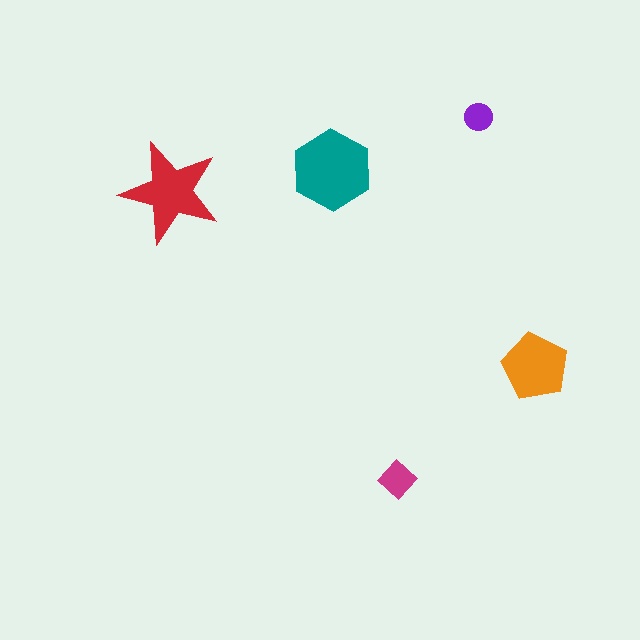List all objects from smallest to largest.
The purple circle, the magenta diamond, the orange pentagon, the red star, the teal hexagon.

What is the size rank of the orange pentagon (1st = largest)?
3rd.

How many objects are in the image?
There are 5 objects in the image.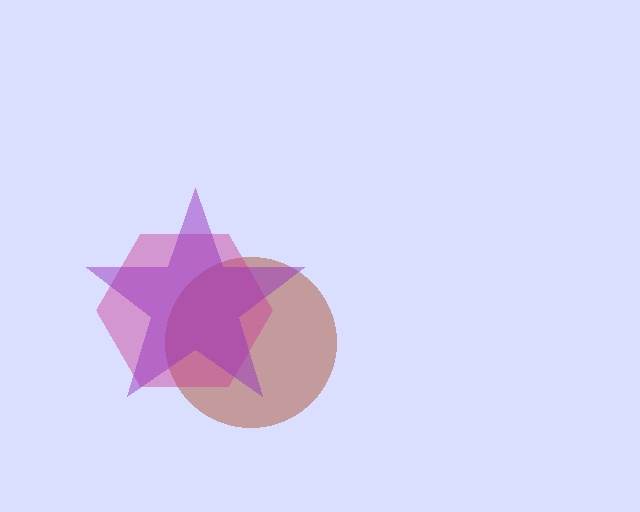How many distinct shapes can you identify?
There are 3 distinct shapes: a brown circle, a magenta hexagon, a purple star.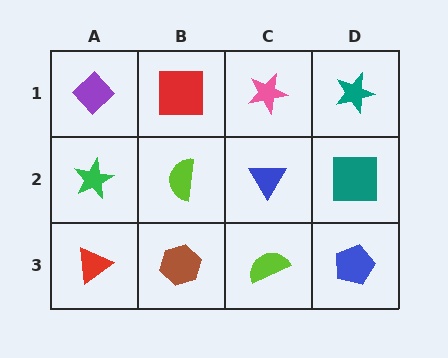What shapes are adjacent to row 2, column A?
A purple diamond (row 1, column A), a red triangle (row 3, column A), a lime semicircle (row 2, column B).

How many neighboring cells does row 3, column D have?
2.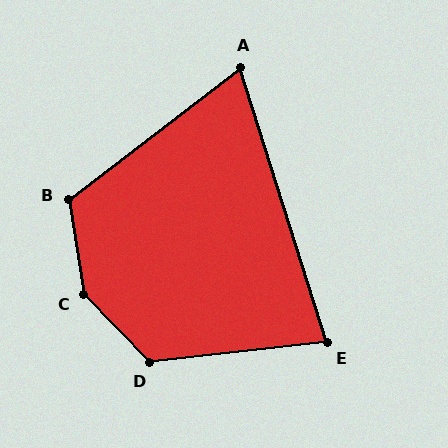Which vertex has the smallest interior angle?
A, at approximately 70 degrees.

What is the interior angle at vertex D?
Approximately 128 degrees (obtuse).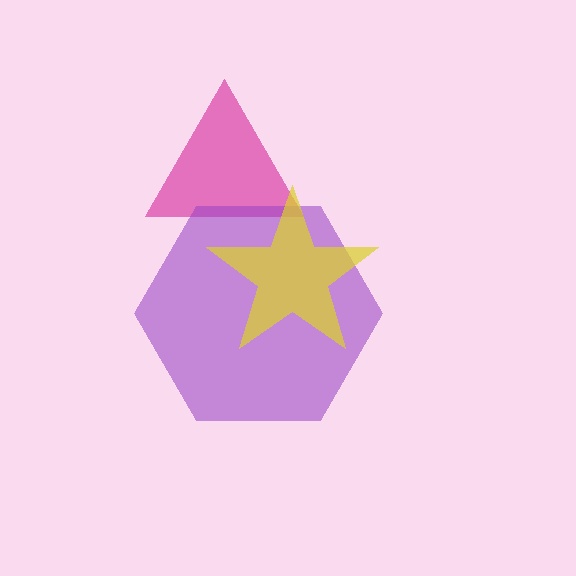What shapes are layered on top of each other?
The layered shapes are: a magenta triangle, a purple hexagon, a yellow star.